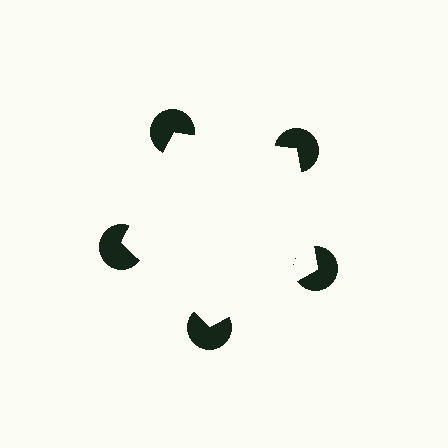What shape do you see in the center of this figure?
An illusory pentagon — its edges are inferred from the aligned wedge cuts in the pac-man discs, not physically drawn.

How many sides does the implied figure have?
5 sides.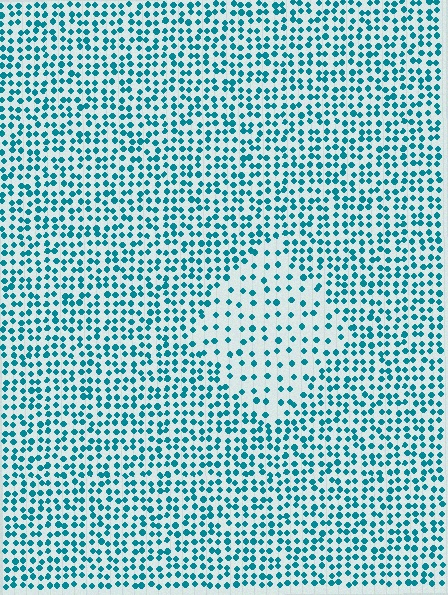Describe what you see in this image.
The image contains small teal elements arranged at two different densities. A diamond-shaped region is visible where the elements are less densely packed than the surrounding area.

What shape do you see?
I see a diamond.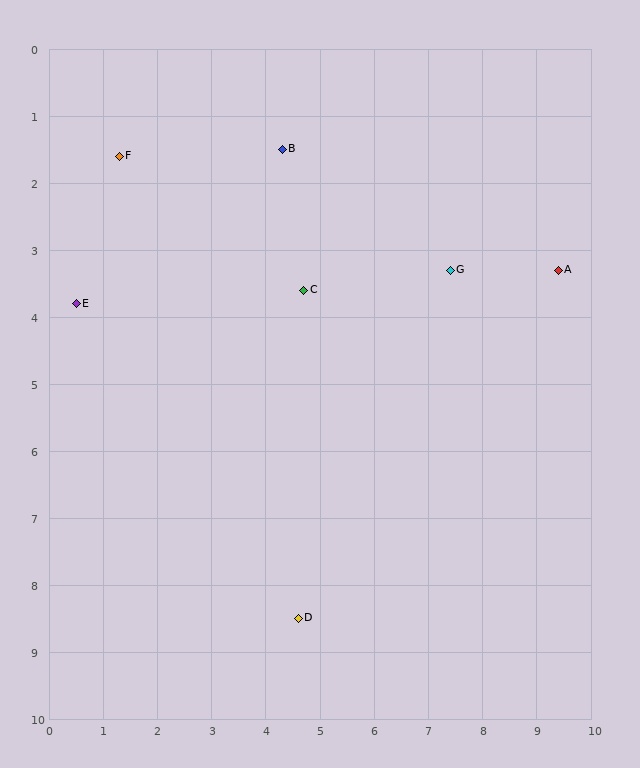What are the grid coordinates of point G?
Point G is at approximately (7.4, 3.3).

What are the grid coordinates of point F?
Point F is at approximately (1.3, 1.6).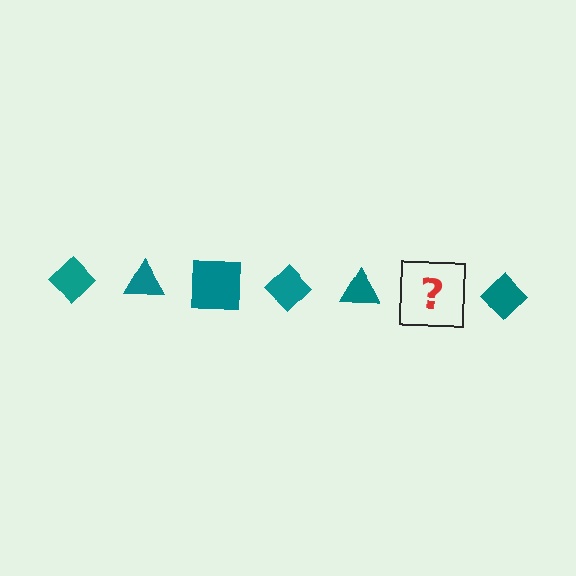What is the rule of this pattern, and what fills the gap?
The rule is that the pattern cycles through diamond, triangle, square shapes in teal. The gap should be filled with a teal square.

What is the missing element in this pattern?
The missing element is a teal square.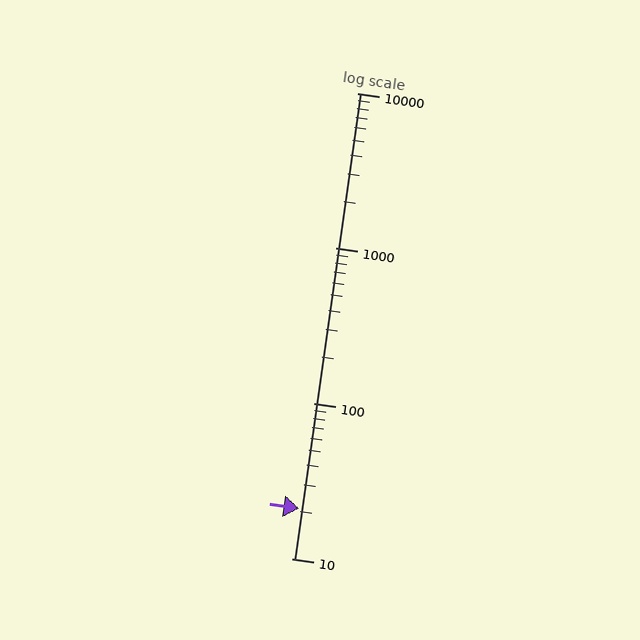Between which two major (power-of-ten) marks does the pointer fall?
The pointer is between 10 and 100.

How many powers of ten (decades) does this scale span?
The scale spans 3 decades, from 10 to 10000.